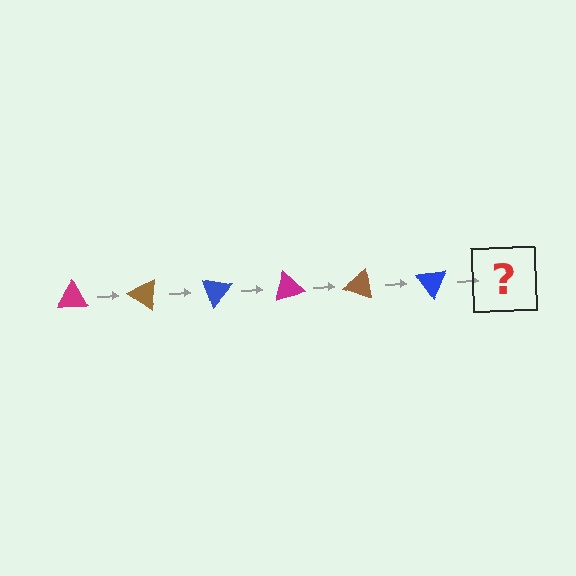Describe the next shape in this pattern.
It should be a magenta triangle, rotated 210 degrees from the start.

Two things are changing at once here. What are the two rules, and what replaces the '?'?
The two rules are that it rotates 35 degrees each step and the color cycles through magenta, brown, and blue. The '?' should be a magenta triangle, rotated 210 degrees from the start.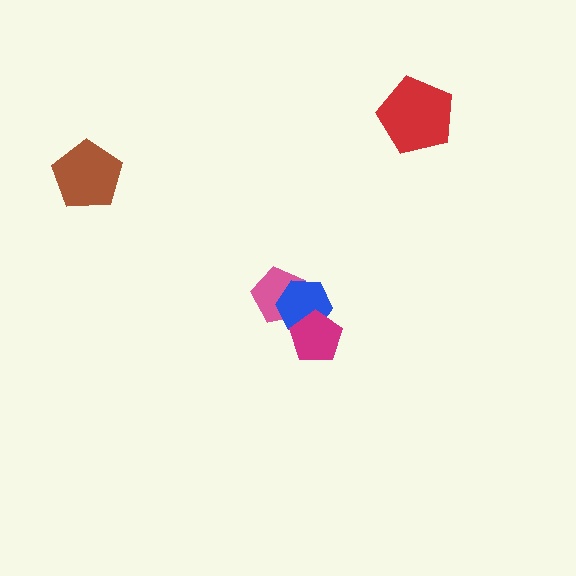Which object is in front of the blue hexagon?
The magenta pentagon is in front of the blue hexagon.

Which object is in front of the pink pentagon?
The blue hexagon is in front of the pink pentagon.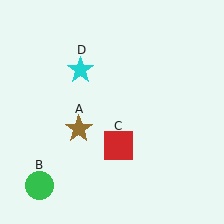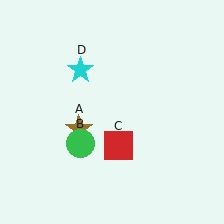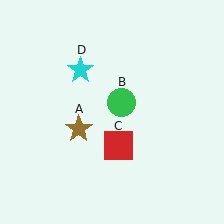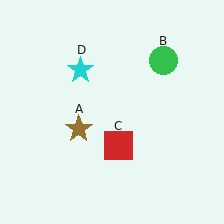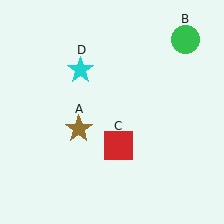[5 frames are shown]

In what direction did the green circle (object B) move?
The green circle (object B) moved up and to the right.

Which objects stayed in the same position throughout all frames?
Brown star (object A) and red square (object C) and cyan star (object D) remained stationary.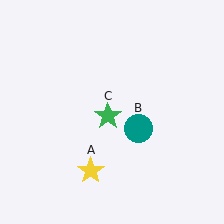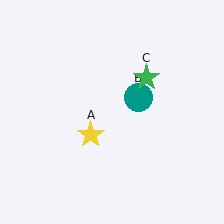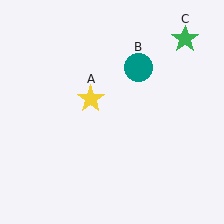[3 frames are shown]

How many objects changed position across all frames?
3 objects changed position: yellow star (object A), teal circle (object B), green star (object C).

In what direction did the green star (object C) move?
The green star (object C) moved up and to the right.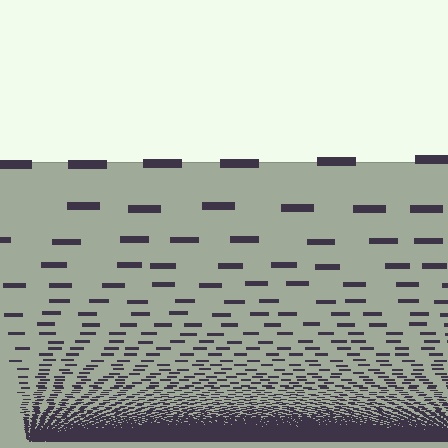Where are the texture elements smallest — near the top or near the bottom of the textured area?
Near the bottom.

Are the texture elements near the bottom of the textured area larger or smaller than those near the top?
Smaller. The gradient is inverted — elements near the bottom are smaller and denser.